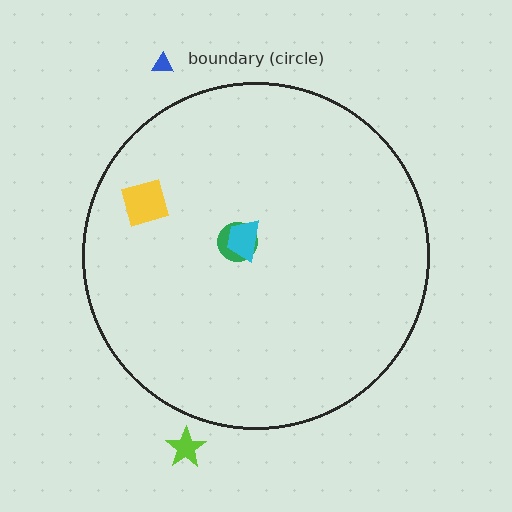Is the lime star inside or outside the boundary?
Outside.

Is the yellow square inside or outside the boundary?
Inside.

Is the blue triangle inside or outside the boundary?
Outside.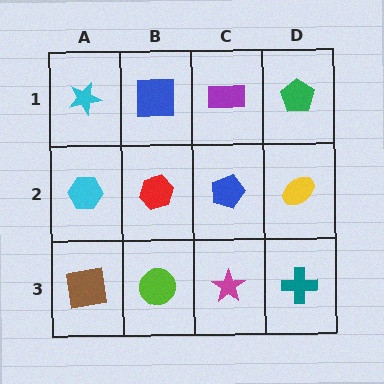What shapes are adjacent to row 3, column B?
A red hexagon (row 2, column B), a brown square (row 3, column A), a magenta star (row 3, column C).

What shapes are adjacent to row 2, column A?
A cyan star (row 1, column A), a brown square (row 3, column A), a red hexagon (row 2, column B).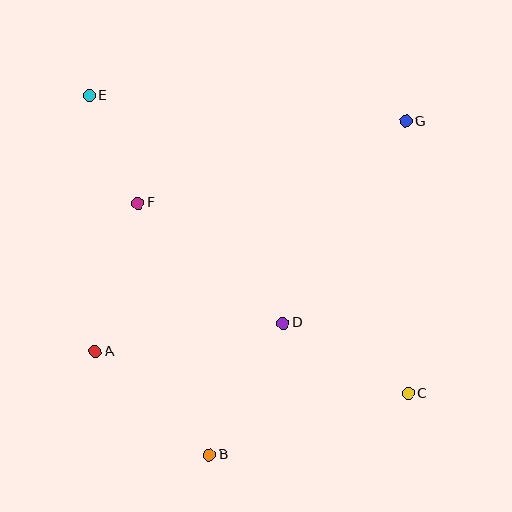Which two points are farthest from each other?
Points C and E are farthest from each other.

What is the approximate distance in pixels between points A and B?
The distance between A and B is approximately 154 pixels.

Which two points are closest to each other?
Points E and F are closest to each other.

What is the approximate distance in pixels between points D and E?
The distance between D and E is approximately 299 pixels.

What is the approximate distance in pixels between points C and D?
The distance between C and D is approximately 143 pixels.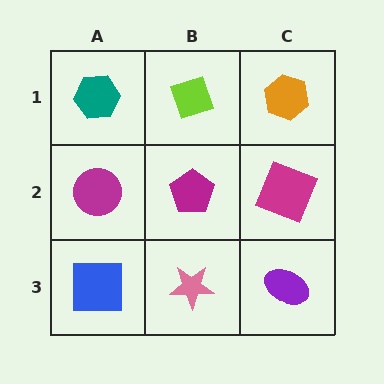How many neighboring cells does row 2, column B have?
4.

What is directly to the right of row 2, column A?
A magenta pentagon.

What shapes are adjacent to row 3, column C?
A magenta square (row 2, column C), a pink star (row 3, column B).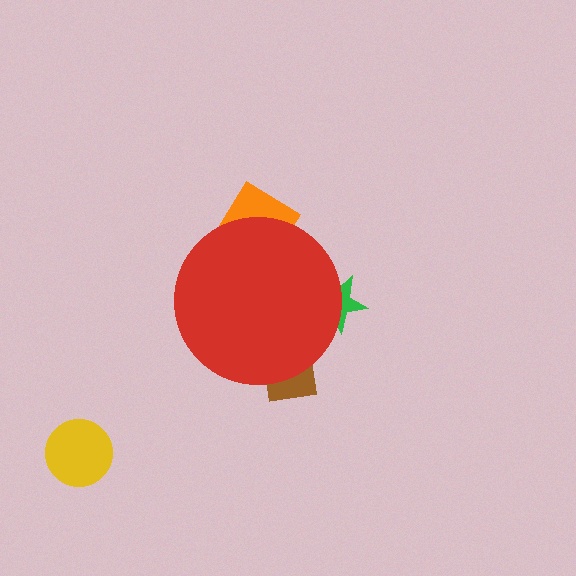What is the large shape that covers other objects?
A red circle.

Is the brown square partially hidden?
Yes, the brown square is partially hidden behind the red circle.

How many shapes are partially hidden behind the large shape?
3 shapes are partially hidden.